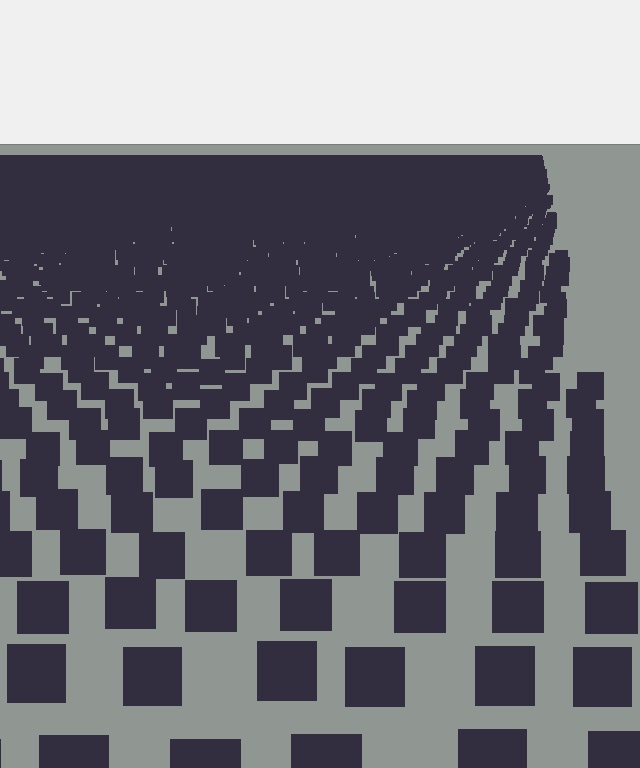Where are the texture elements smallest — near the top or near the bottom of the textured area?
Near the top.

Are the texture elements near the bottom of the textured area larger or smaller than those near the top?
Larger. Near the bottom, elements are closer to the viewer and appear at a bigger on-screen size.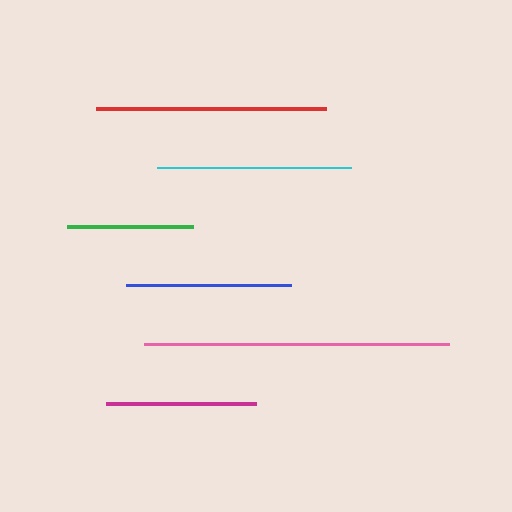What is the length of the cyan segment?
The cyan segment is approximately 194 pixels long.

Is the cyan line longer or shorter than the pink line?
The pink line is longer than the cyan line.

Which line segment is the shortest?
The green line is the shortest at approximately 126 pixels.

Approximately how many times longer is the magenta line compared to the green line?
The magenta line is approximately 1.2 times the length of the green line.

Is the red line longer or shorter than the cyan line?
The red line is longer than the cyan line.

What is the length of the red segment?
The red segment is approximately 230 pixels long.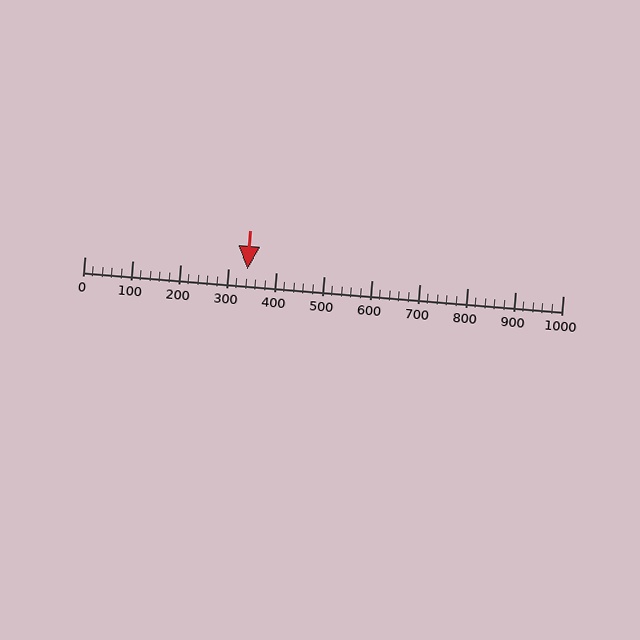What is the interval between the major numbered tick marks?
The major tick marks are spaced 100 units apart.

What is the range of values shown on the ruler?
The ruler shows values from 0 to 1000.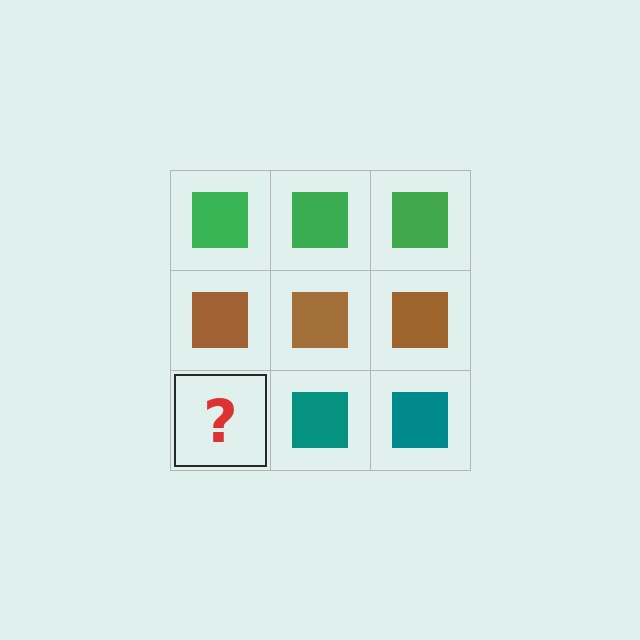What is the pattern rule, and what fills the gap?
The rule is that each row has a consistent color. The gap should be filled with a teal square.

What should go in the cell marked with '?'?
The missing cell should contain a teal square.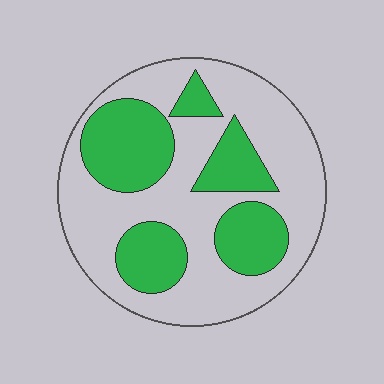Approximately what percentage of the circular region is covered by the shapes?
Approximately 35%.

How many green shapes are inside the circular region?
5.